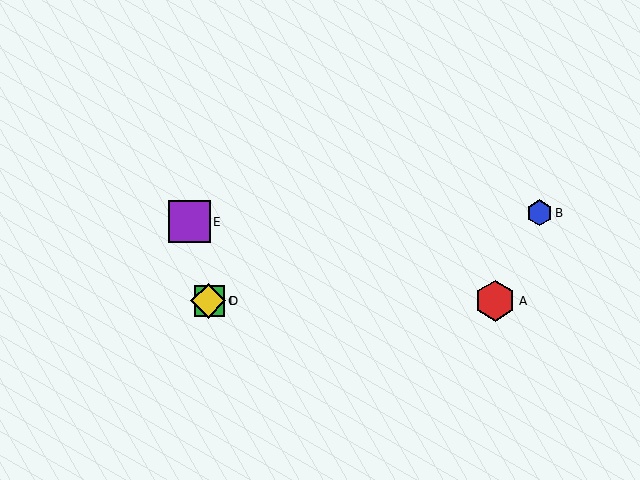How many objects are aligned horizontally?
3 objects (A, C, D) are aligned horizontally.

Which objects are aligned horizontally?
Objects A, C, D are aligned horizontally.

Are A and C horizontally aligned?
Yes, both are at y≈301.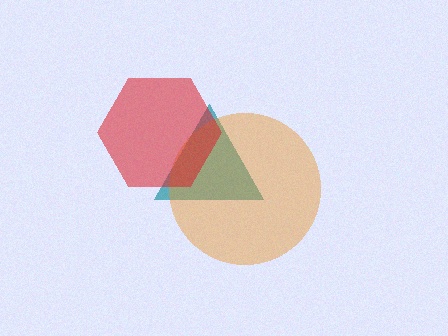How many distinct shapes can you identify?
There are 3 distinct shapes: a teal triangle, an orange circle, a red hexagon.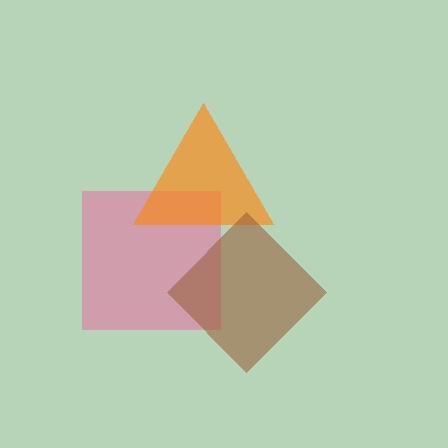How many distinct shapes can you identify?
There are 3 distinct shapes: a pink square, an orange triangle, a brown diamond.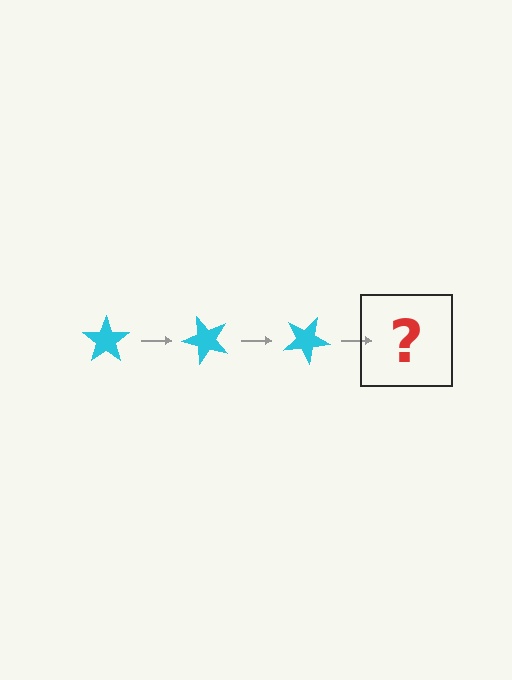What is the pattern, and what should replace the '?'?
The pattern is that the star rotates 50 degrees each step. The '?' should be a cyan star rotated 150 degrees.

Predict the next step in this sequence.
The next step is a cyan star rotated 150 degrees.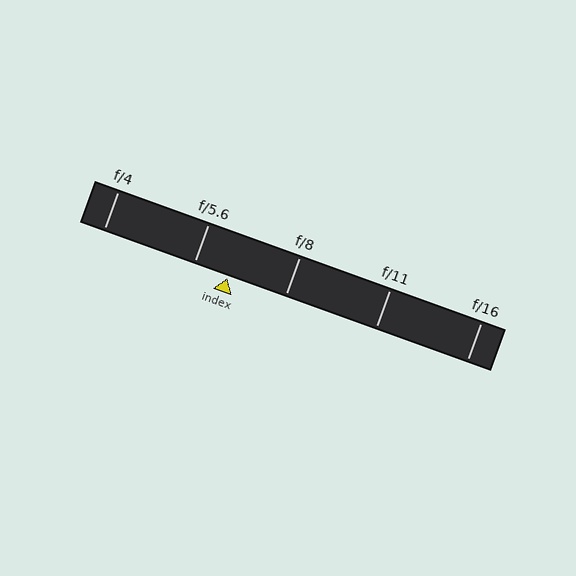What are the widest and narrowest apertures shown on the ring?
The widest aperture shown is f/4 and the narrowest is f/16.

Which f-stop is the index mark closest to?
The index mark is closest to f/5.6.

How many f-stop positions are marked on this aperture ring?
There are 5 f-stop positions marked.